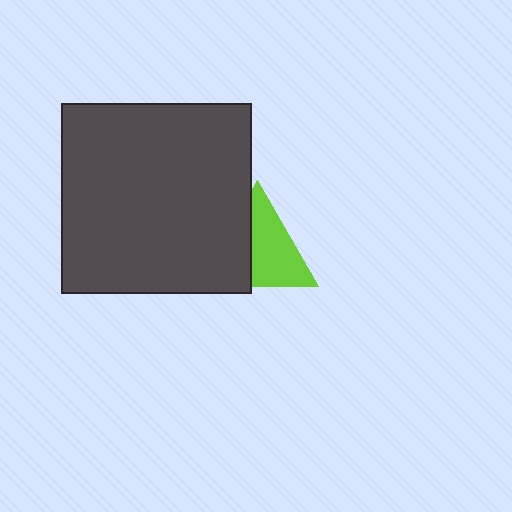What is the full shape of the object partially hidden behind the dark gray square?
The partially hidden object is a lime triangle.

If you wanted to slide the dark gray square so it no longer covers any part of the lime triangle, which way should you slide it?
Slide it left — that is the most direct way to separate the two shapes.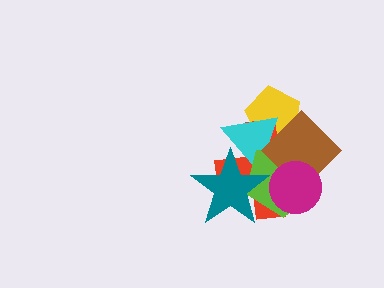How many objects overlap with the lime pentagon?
5 objects overlap with the lime pentagon.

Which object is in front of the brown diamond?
The magenta circle is in front of the brown diamond.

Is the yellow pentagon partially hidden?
Yes, it is partially covered by another shape.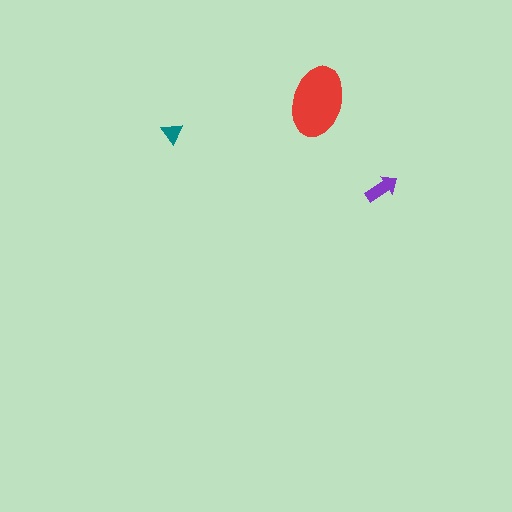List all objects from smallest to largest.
The teal triangle, the purple arrow, the red ellipse.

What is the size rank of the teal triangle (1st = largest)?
3rd.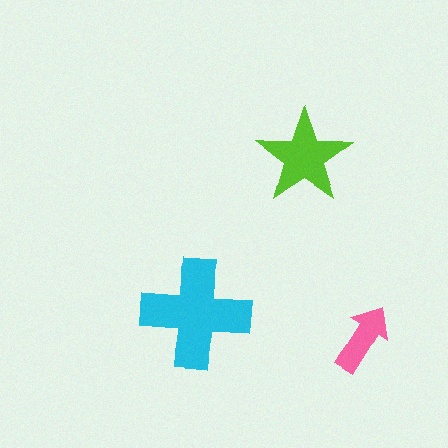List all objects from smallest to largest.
The pink arrow, the lime star, the cyan cross.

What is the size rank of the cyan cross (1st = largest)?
1st.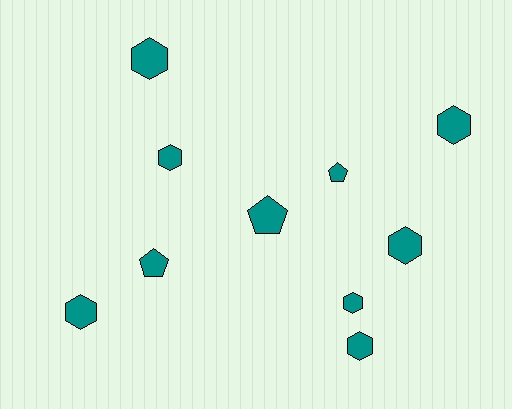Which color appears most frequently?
Teal, with 10 objects.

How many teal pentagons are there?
There are 3 teal pentagons.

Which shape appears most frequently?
Hexagon, with 7 objects.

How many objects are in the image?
There are 10 objects.